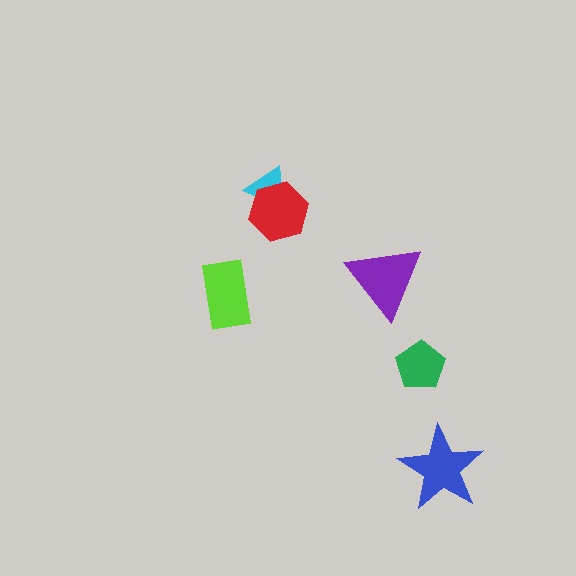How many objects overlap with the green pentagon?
0 objects overlap with the green pentagon.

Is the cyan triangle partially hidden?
Yes, it is partially covered by another shape.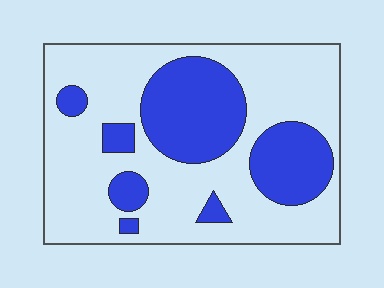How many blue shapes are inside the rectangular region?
7.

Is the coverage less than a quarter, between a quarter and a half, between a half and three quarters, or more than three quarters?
Between a quarter and a half.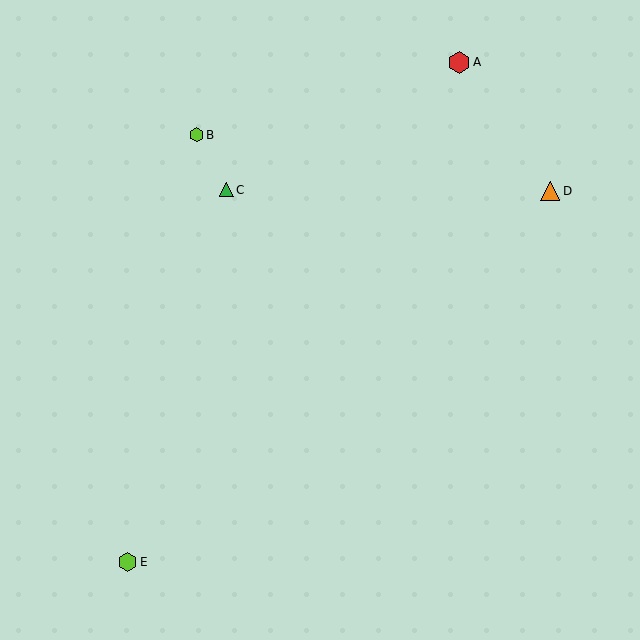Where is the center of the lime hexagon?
The center of the lime hexagon is at (196, 135).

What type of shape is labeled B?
Shape B is a lime hexagon.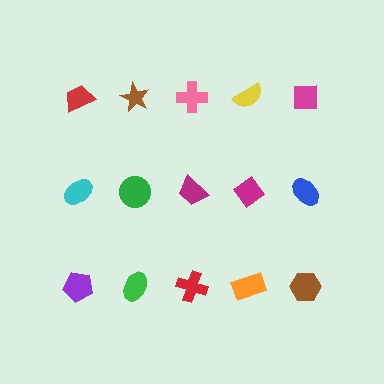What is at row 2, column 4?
A magenta diamond.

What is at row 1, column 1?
A red trapezoid.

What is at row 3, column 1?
A purple pentagon.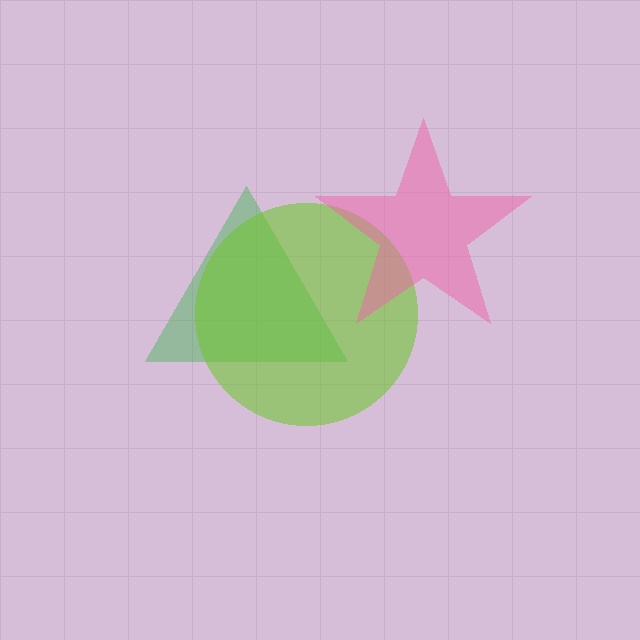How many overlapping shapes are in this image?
There are 3 overlapping shapes in the image.